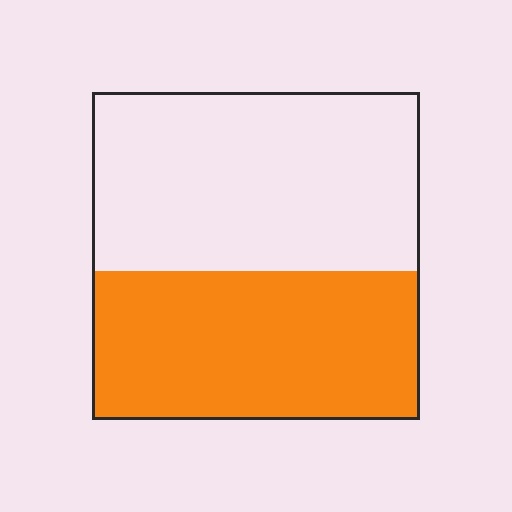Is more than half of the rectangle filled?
No.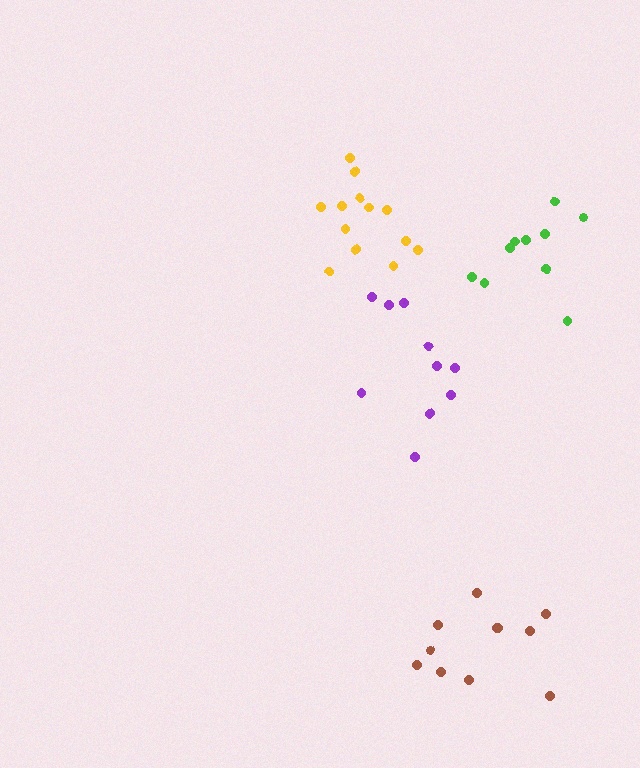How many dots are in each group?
Group 1: 11 dots, Group 2: 13 dots, Group 3: 10 dots, Group 4: 10 dots (44 total).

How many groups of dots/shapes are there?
There are 4 groups.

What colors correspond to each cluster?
The clusters are colored: brown, yellow, purple, green.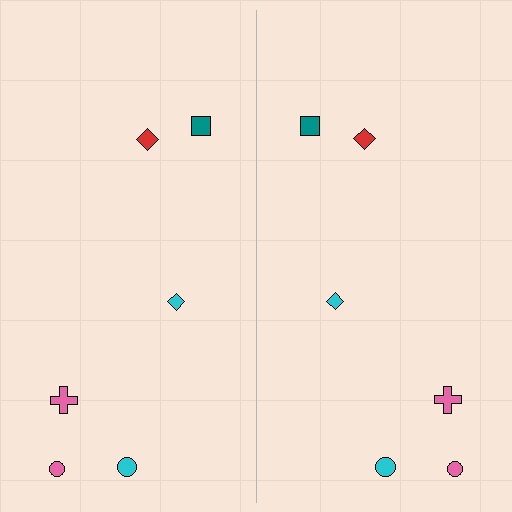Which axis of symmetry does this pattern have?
The pattern has a vertical axis of symmetry running through the center of the image.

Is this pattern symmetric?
Yes, this pattern has bilateral (reflection) symmetry.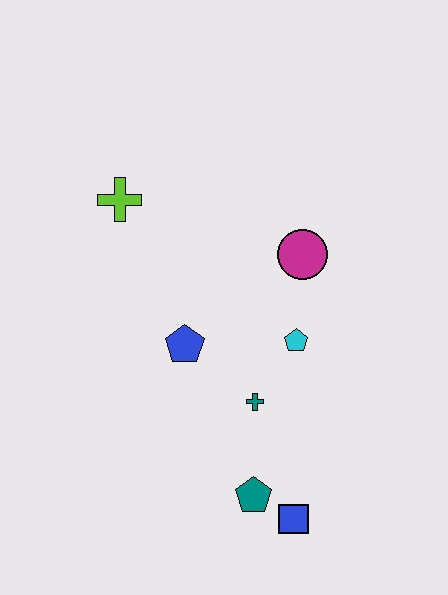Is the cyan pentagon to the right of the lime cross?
Yes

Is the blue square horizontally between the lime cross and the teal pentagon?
No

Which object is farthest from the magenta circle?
The blue square is farthest from the magenta circle.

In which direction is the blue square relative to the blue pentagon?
The blue square is below the blue pentagon.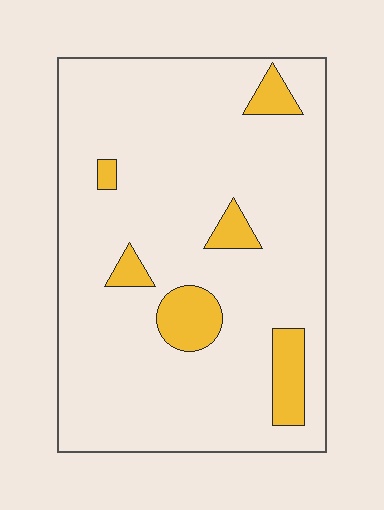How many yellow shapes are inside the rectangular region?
6.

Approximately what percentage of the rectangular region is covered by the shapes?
Approximately 10%.